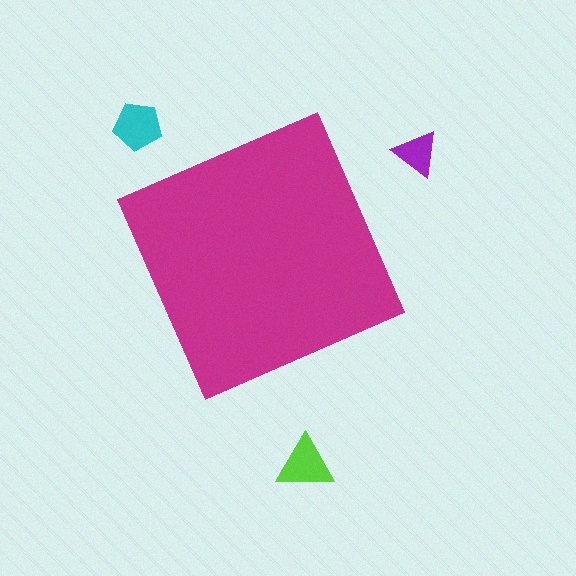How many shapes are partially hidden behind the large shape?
0 shapes are partially hidden.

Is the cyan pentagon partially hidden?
No, the cyan pentagon is fully visible.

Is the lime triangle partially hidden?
No, the lime triangle is fully visible.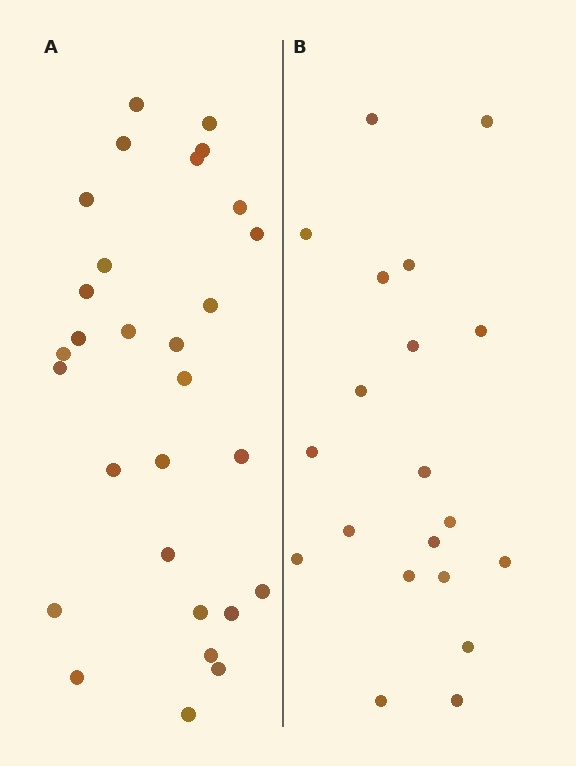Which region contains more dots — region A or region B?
Region A (the left region) has more dots.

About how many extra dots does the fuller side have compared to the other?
Region A has roughly 8 or so more dots than region B.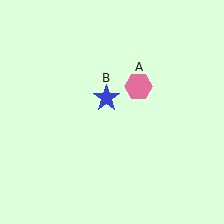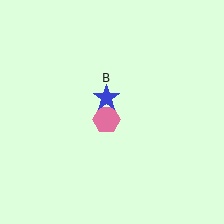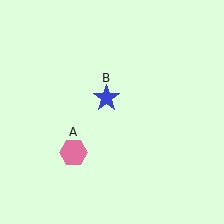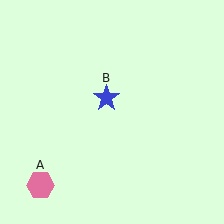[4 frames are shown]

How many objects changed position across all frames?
1 object changed position: pink hexagon (object A).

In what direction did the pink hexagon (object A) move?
The pink hexagon (object A) moved down and to the left.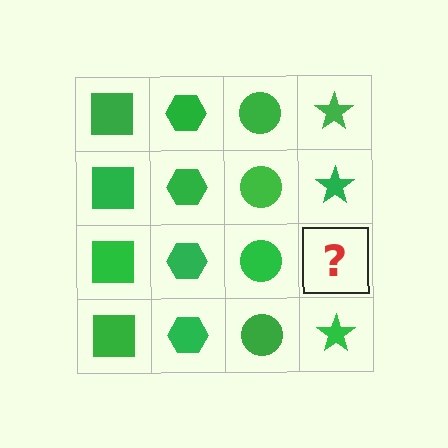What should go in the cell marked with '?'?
The missing cell should contain a green star.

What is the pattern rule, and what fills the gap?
The rule is that each column has a consistent shape. The gap should be filled with a green star.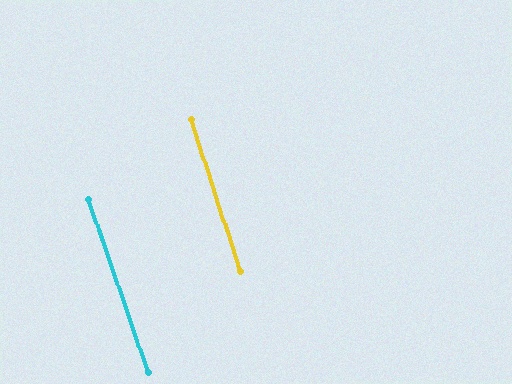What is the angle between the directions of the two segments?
Approximately 1 degree.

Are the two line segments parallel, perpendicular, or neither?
Parallel — their directions differ by only 1.0°.